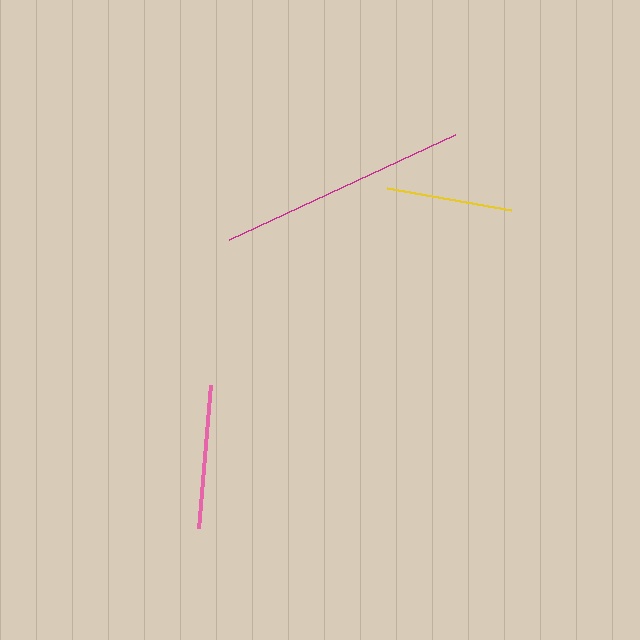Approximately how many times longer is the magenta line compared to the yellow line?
The magenta line is approximately 2.0 times the length of the yellow line.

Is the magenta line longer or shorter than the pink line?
The magenta line is longer than the pink line.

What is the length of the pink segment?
The pink segment is approximately 144 pixels long.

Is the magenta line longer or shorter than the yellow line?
The magenta line is longer than the yellow line.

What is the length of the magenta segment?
The magenta segment is approximately 249 pixels long.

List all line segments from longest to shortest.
From longest to shortest: magenta, pink, yellow.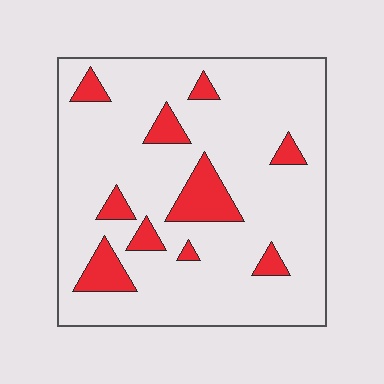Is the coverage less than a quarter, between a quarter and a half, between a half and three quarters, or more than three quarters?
Less than a quarter.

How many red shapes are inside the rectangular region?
10.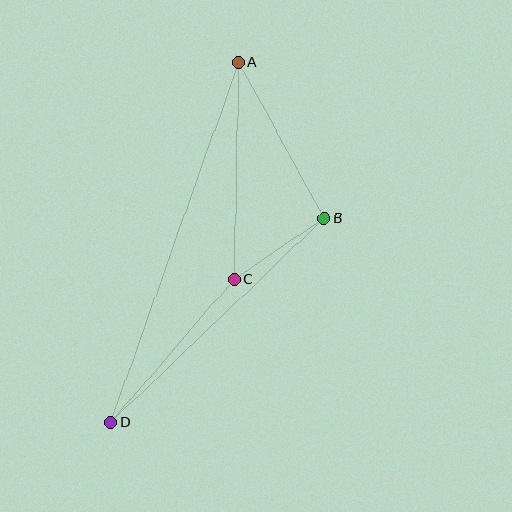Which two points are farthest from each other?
Points A and D are farthest from each other.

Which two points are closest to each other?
Points B and C are closest to each other.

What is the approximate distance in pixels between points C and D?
The distance between C and D is approximately 189 pixels.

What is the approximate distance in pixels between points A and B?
The distance between A and B is approximately 178 pixels.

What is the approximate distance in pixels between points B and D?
The distance between B and D is approximately 296 pixels.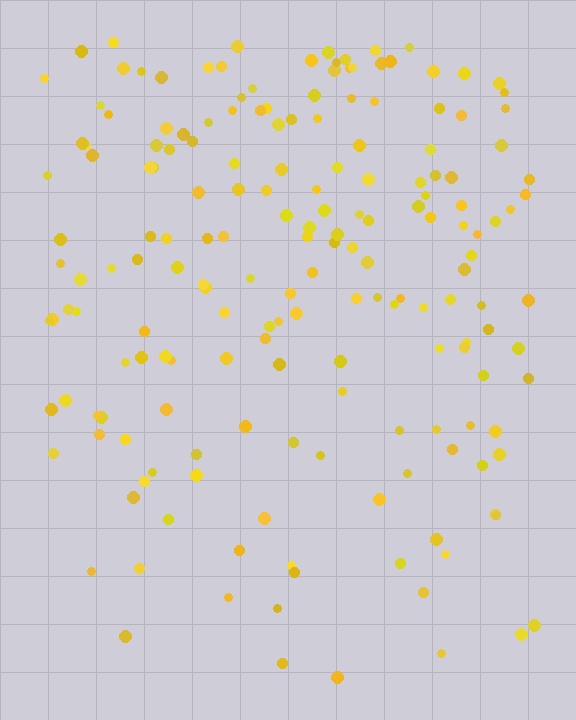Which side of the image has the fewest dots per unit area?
The bottom.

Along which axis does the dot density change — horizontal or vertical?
Vertical.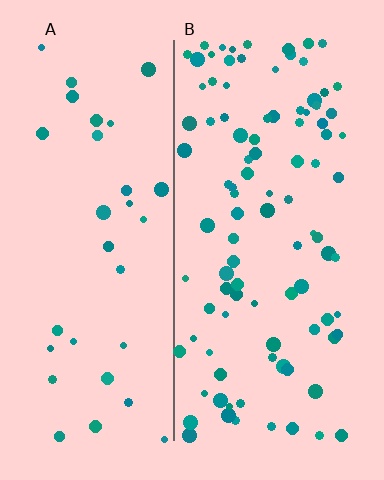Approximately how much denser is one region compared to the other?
Approximately 2.9× — region B over region A.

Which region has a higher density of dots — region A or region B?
B (the right).